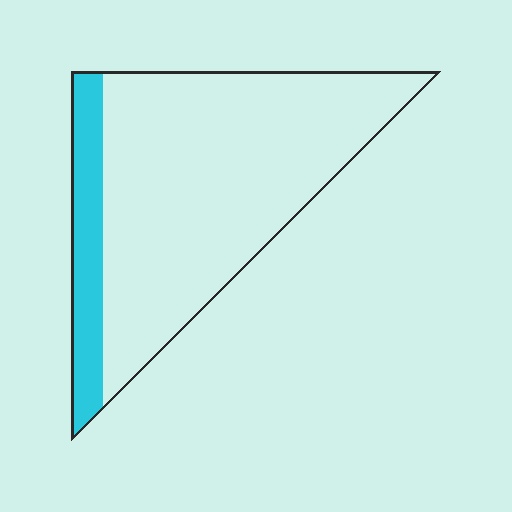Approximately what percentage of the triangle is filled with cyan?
Approximately 15%.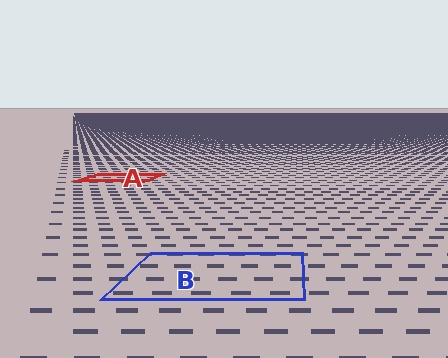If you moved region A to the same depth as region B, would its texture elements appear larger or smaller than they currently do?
They would appear larger. At a closer depth, the same texture elements are projected at a bigger on-screen size.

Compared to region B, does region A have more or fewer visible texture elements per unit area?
Region A has more texture elements per unit area — they are packed more densely because it is farther away.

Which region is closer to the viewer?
Region B is closer. The texture elements there are larger and more spread out.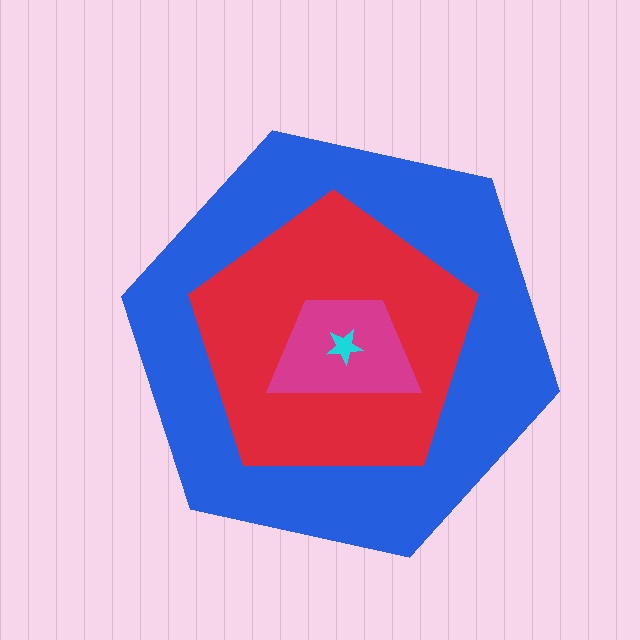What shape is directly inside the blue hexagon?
The red pentagon.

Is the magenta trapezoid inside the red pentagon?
Yes.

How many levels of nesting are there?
4.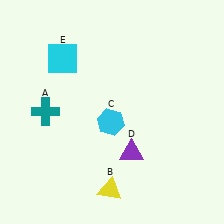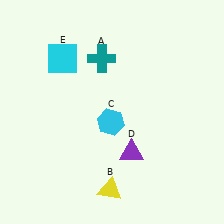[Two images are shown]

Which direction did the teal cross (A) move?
The teal cross (A) moved right.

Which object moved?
The teal cross (A) moved right.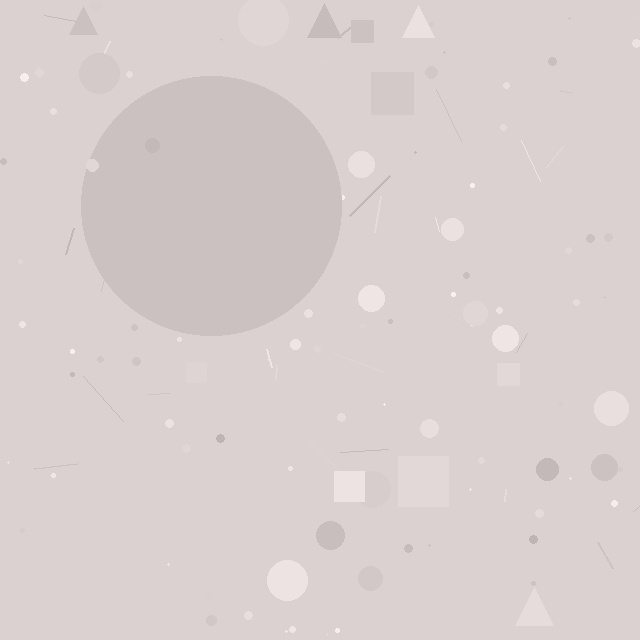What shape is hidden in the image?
A circle is hidden in the image.